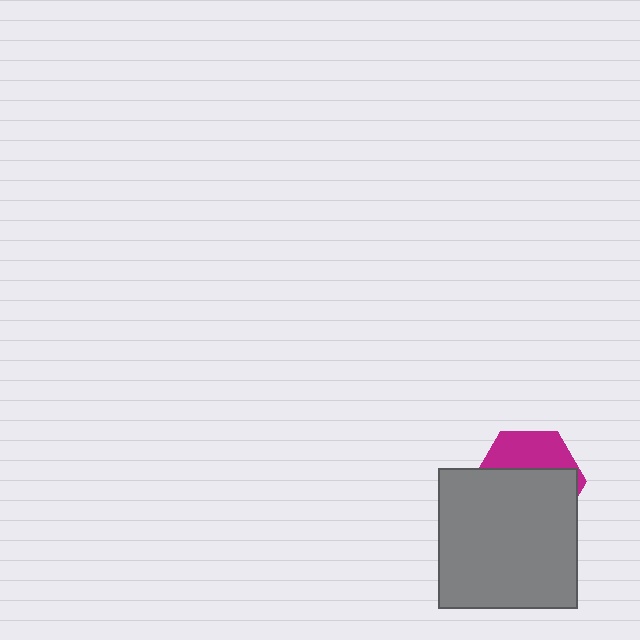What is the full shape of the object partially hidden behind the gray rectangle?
The partially hidden object is a magenta hexagon.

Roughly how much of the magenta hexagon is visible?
A small part of it is visible (roughly 34%).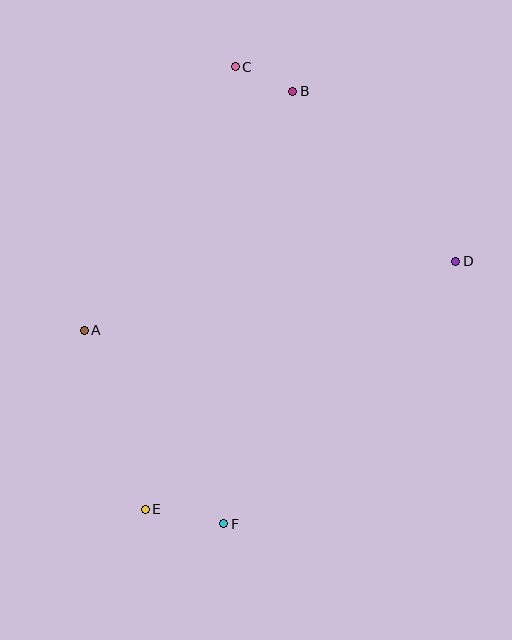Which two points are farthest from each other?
Points C and F are farthest from each other.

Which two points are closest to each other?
Points B and C are closest to each other.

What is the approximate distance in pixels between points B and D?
The distance between B and D is approximately 235 pixels.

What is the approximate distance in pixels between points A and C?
The distance between A and C is approximately 304 pixels.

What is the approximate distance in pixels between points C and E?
The distance between C and E is approximately 451 pixels.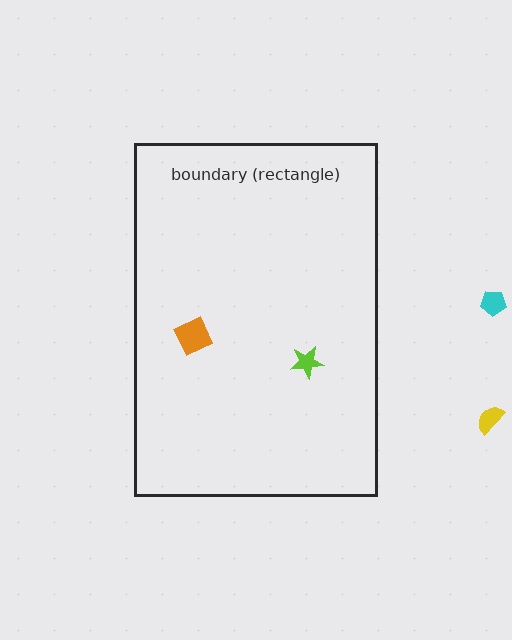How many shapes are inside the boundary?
2 inside, 2 outside.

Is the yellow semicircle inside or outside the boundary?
Outside.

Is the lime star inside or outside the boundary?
Inside.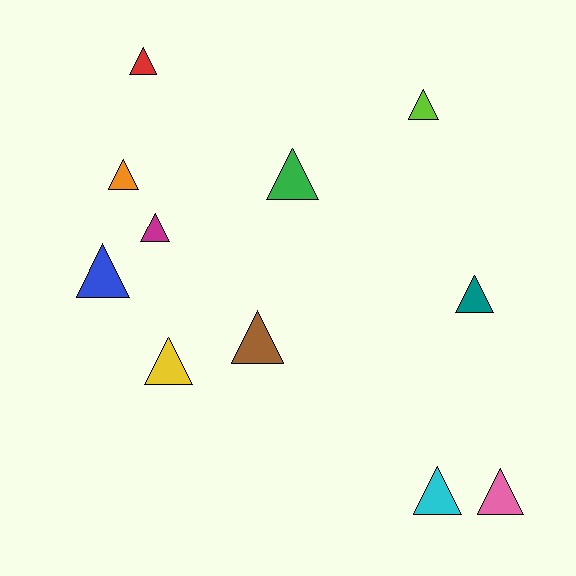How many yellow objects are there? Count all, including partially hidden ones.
There is 1 yellow object.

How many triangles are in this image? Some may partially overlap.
There are 11 triangles.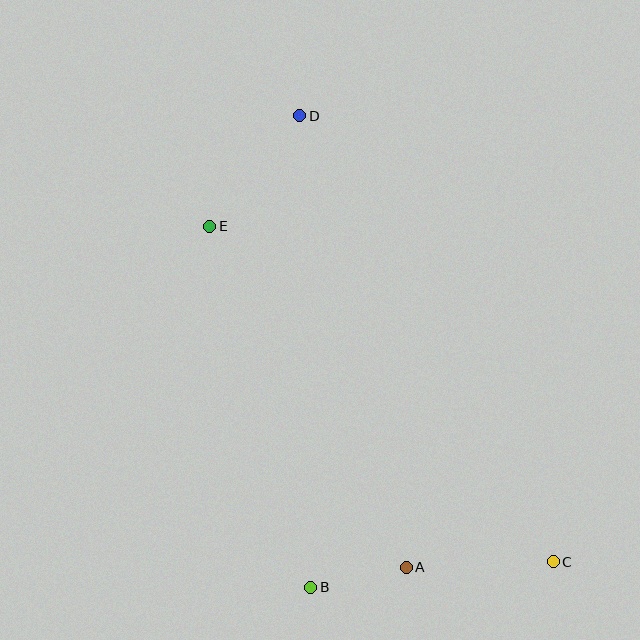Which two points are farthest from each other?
Points C and D are farthest from each other.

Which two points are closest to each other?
Points A and B are closest to each other.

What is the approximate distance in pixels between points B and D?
The distance between B and D is approximately 472 pixels.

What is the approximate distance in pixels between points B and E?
The distance between B and E is approximately 375 pixels.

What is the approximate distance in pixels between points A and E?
The distance between A and E is approximately 394 pixels.